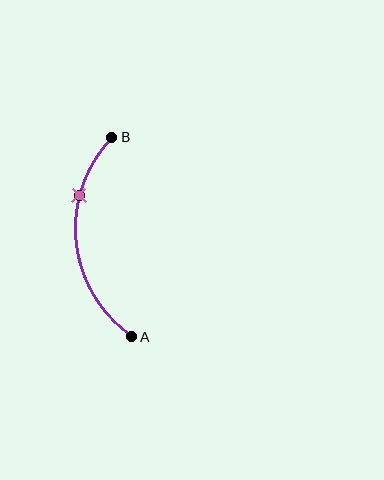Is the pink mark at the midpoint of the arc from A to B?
No. The pink mark lies on the arc but is closer to endpoint B. The arc midpoint would be at the point on the curve equidistant along the arc from both A and B.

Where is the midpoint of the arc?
The arc midpoint is the point on the curve farthest from the straight line joining A and B. It sits to the left of that line.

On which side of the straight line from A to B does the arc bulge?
The arc bulges to the left of the straight line connecting A and B.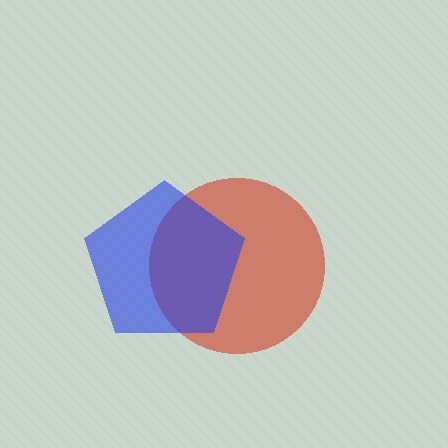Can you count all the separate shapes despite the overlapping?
Yes, there are 2 separate shapes.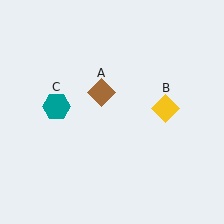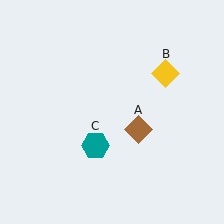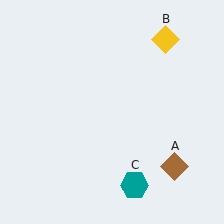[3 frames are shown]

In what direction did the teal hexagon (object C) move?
The teal hexagon (object C) moved down and to the right.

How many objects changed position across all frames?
3 objects changed position: brown diamond (object A), yellow diamond (object B), teal hexagon (object C).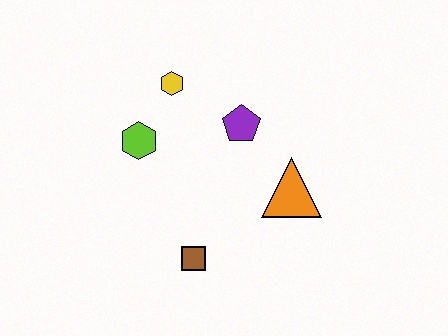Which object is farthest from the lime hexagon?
The orange triangle is farthest from the lime hexagon.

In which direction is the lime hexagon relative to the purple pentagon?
The lime hexagon is to the left of the purple pentagon.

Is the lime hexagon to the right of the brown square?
No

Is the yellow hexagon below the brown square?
No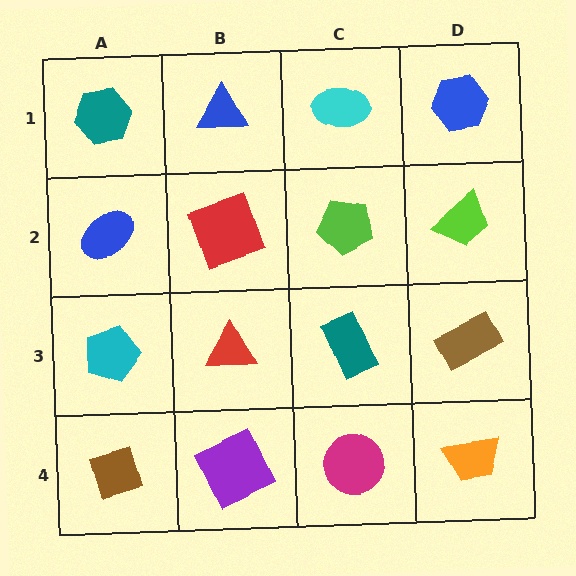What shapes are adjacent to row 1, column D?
A lime trapezoid (row 2, column D), a cyan ellipse (row 1, column C).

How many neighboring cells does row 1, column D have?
2.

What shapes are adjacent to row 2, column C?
A cyan ellipse (row 1, column C), a teal rectangle (row 3, column C), a red square (row 2, column B), a lime trapezoid (row 2, column D).